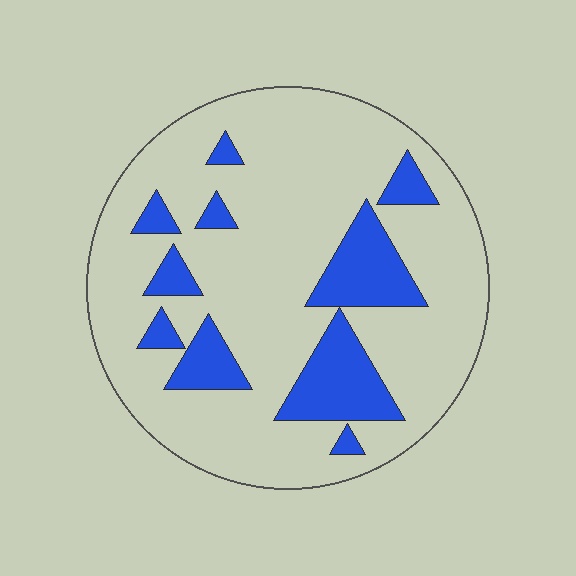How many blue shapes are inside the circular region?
10.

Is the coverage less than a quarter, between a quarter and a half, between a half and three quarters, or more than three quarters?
Less than a quarter.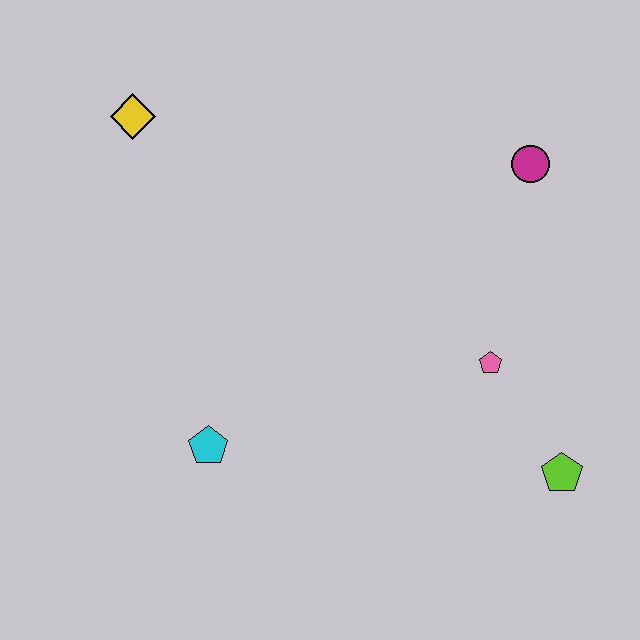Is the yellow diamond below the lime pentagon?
No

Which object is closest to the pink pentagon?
The lime pentagon is closest to the pink pentagon.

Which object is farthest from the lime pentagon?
The yellow diamond is farthest from the lime pentagon.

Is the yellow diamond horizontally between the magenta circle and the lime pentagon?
No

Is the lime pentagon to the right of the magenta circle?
Yes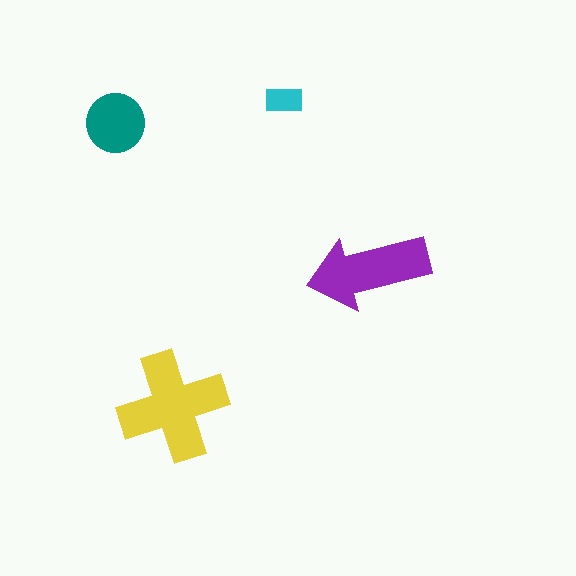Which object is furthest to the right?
The purple arrow is rightmost.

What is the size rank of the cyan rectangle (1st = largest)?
4th.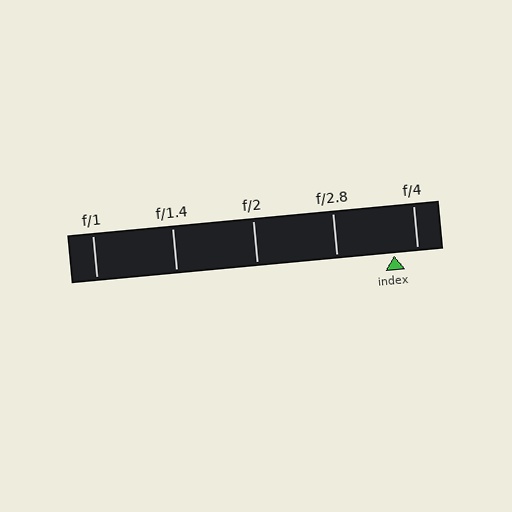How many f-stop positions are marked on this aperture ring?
There are 5 f-stop positions marked.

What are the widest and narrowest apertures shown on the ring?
The widest aperture shown is f/1 and the narrowest is f/4.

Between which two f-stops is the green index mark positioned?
The index mark is between f/2.8 and f/4.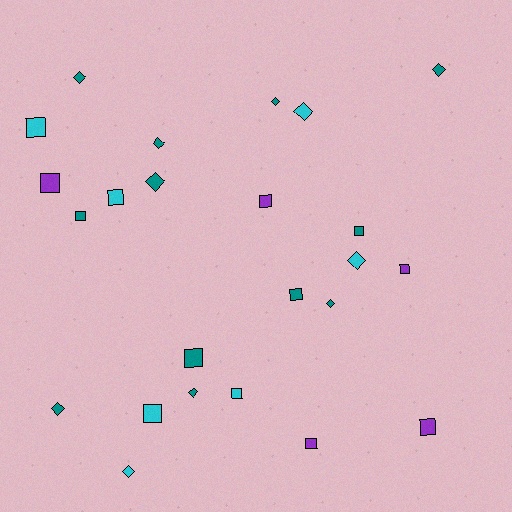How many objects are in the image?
There are 24 objects.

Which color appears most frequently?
Teal, with 12 objects.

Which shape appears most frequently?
Square, with 13 objects.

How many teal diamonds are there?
There are 8 teal diamonds.